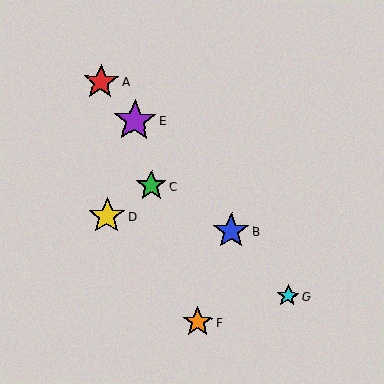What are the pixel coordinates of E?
Object E is at (135, 121).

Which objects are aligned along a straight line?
Objects A, B, E, G are aligned along a straight line.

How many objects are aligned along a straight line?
4 objects (A, B, E, G) are aligned along a straight line.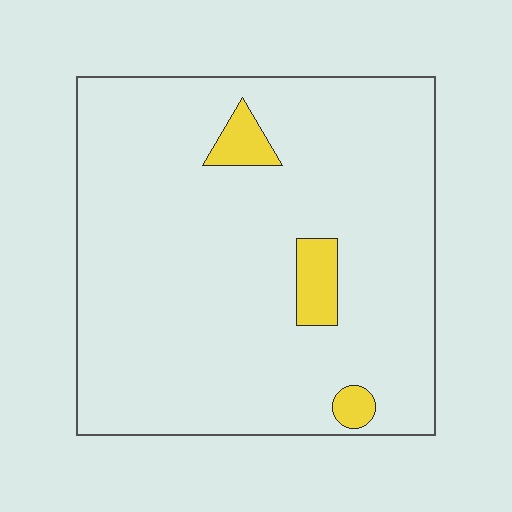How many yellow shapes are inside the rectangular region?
3.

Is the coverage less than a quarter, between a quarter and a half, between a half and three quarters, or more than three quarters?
Less than a quarter.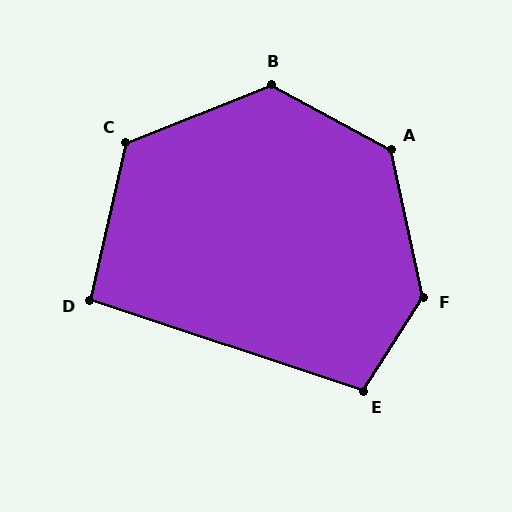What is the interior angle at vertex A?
Approximately 131 degrees (obtuse).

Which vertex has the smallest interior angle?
D, at approximately 95 degrees.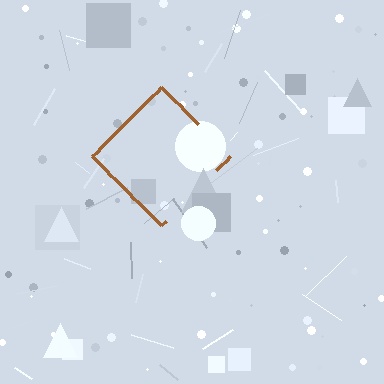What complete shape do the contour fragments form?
The contour fragments form a diamond.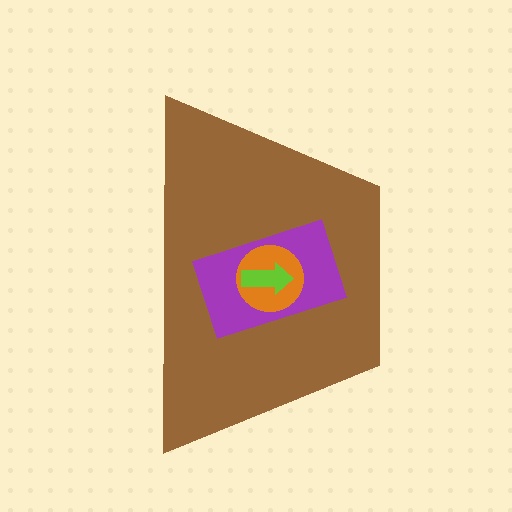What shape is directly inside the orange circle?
The lime arrow.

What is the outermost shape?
The brown trapezoid.